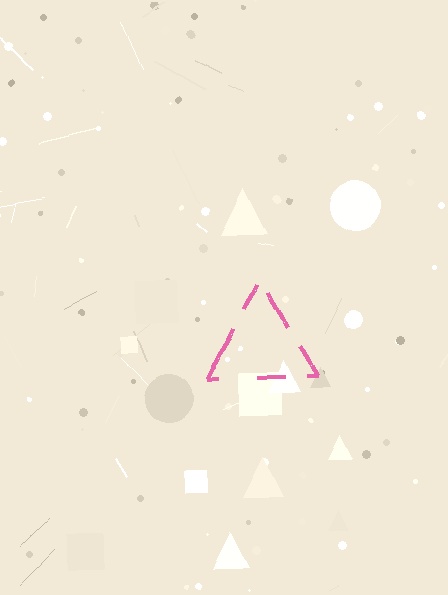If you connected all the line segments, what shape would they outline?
They would outline a triangle.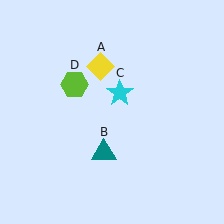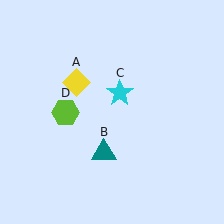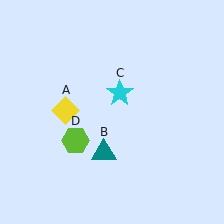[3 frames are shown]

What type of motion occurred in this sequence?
The yellow diamond (object A), lime hexagon (object D) rotated counterclockwise around the center of the scene.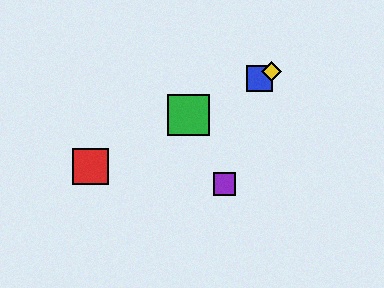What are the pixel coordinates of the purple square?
The purple square is at (225, 184).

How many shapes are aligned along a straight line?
4 shapes (the red square, the blue square, the green square, the yellow diamond) are aligned along a straight line.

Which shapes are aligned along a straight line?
The red square, the blue square, the green square, the yellow diamond are aligned along a straight line.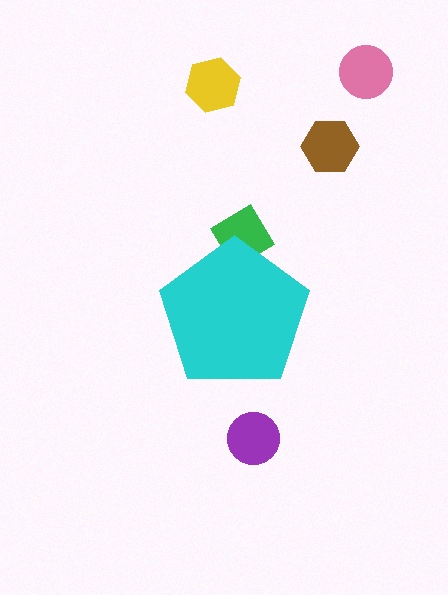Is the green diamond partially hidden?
Yes, the green diamond is partially hidden behind the cyan pentagon.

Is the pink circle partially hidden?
No, the pink circle is fully visible.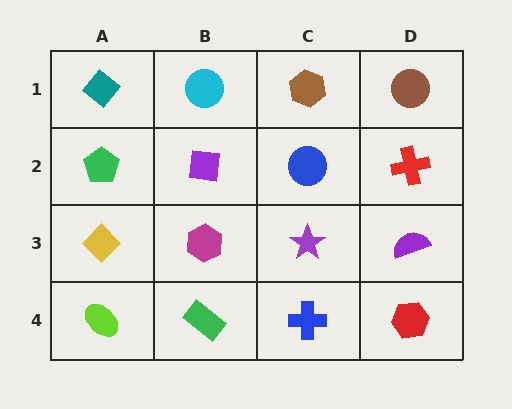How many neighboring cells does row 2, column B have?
4.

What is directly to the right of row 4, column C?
A red hexagon.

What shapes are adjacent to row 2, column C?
A brown hexagon (row 1, column C), a purple star (row 3, column C), a purple square (row 2, column B), a red cross (row 2, column D).